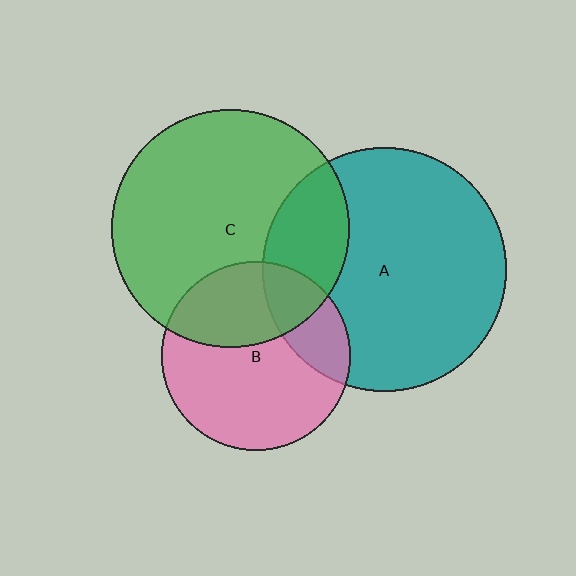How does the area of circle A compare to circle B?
Approximately 1.7 times.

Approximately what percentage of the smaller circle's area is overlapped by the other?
Approximately 25%.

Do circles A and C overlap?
Yes.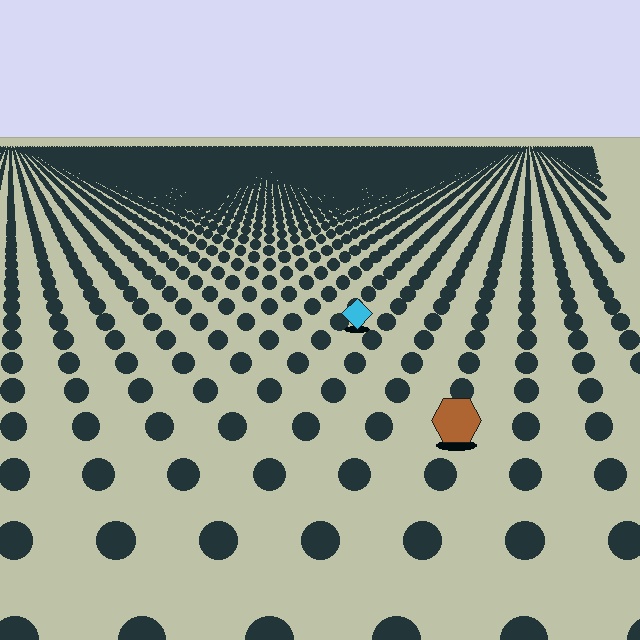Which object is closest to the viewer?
The brown hexagon is closest. The texture marks near it are larger and more spread out.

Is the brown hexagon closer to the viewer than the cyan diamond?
Yes. The brown hexagon is closer — you can tell from the texture gradient: the ground texture is coarser near it.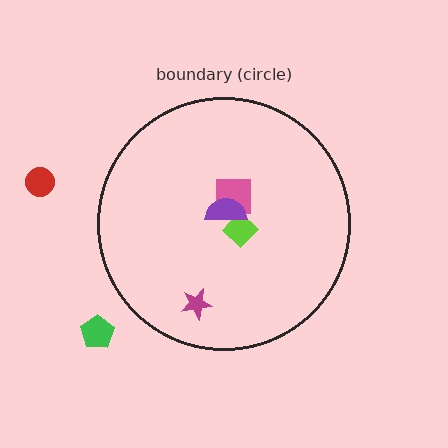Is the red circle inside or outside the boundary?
Outside.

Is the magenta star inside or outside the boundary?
Inside.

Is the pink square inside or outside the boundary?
Inside.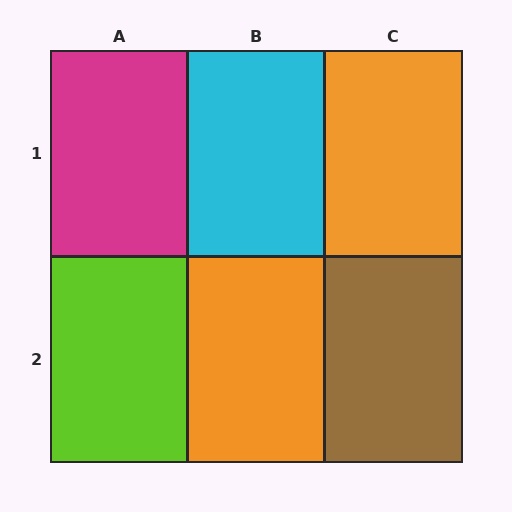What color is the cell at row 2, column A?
Lime.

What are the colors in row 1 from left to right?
Magenta, cyan, orange.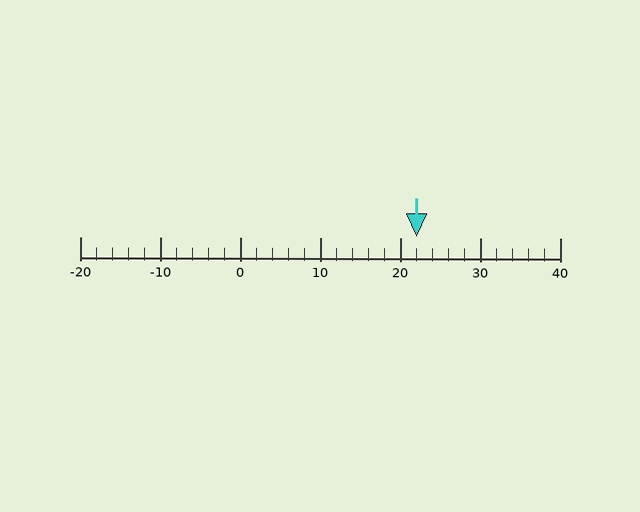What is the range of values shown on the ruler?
The ruler shows values from -20 to 40.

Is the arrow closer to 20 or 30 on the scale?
The arrow is closer to 20.